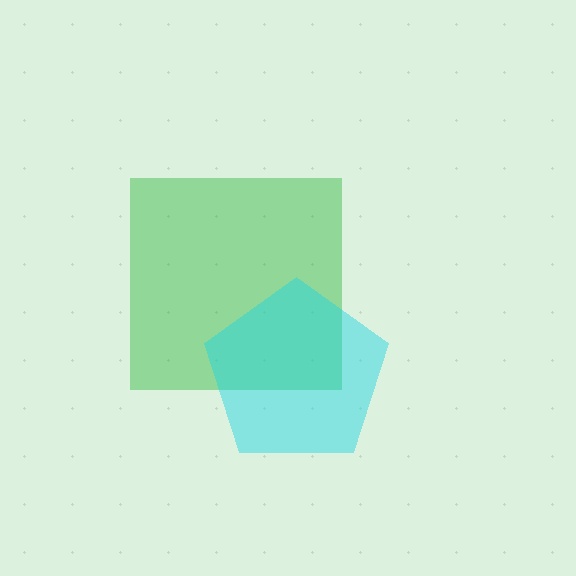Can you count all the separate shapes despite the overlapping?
Yes, there are 2 separate shapes.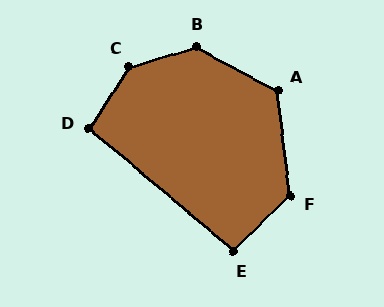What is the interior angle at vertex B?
Approximately 135 degrees (obtuse).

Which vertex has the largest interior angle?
C, at approximately 140 degrees.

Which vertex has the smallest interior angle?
E, at approximately 95 degrees.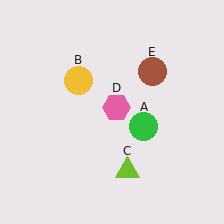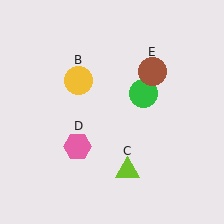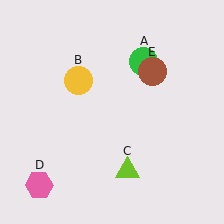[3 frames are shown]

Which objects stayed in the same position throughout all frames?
Yellow circle (object B) and lime triangle (object C) and brown circle (object E) remained stationary.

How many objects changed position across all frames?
2 objects changed position: green circle (object A), pink hexagon (object D).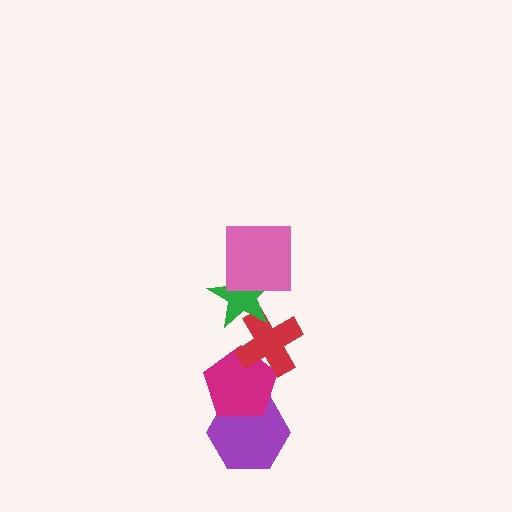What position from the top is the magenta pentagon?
The magenta pentagon is 4th from the top.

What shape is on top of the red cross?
The green star is on top of the red cross.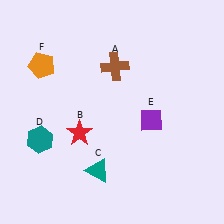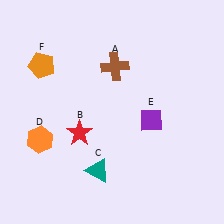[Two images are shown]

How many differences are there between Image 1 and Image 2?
There is 1 difference between the two images.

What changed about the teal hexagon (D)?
In Image 1, D is teal. In Image 2, it changed to orange.